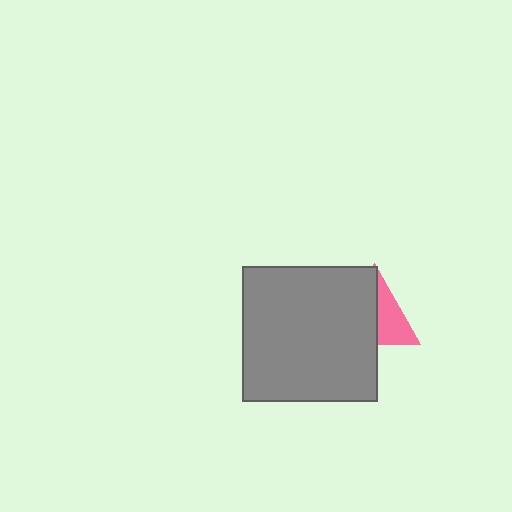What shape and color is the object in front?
The object in front is a gray square.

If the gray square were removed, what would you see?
You would see the complete pink triangle.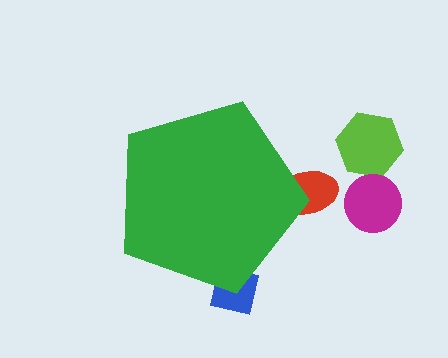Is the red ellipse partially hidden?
Yes, the red ellipse is partially hidden behind the green pentagon.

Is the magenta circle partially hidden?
No, the magenta circle is fully visible.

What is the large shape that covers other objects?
A green pentagon.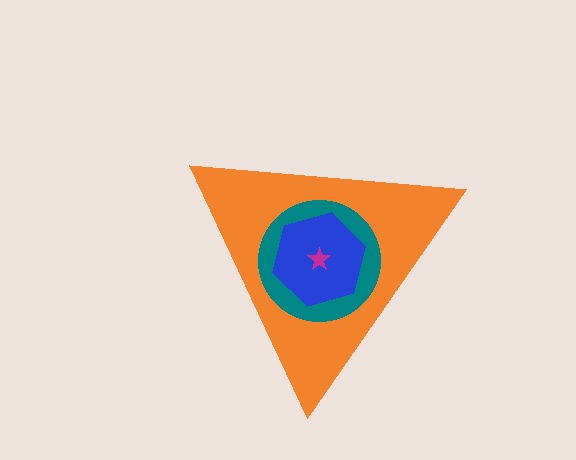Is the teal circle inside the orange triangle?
Yes.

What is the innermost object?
The magenta star.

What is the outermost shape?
The orange triangle.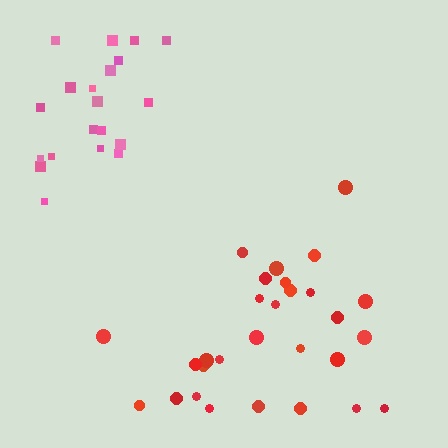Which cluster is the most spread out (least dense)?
Red.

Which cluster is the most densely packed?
Pink.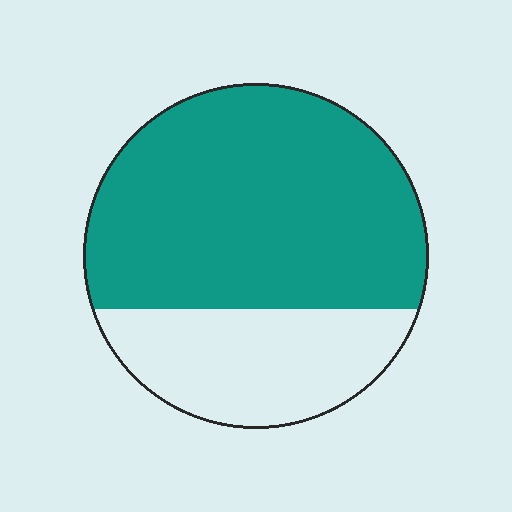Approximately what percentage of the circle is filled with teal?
Approximately 70%.